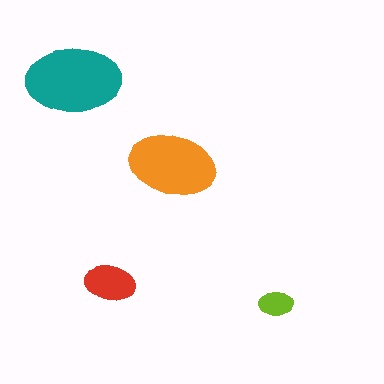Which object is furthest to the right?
The lime ellipse is rightmost.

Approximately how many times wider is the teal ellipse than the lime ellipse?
About 2.5 times wider.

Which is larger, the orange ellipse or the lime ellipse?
The orange one.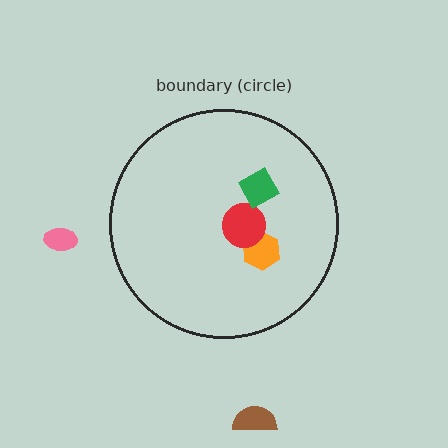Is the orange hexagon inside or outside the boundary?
Inside.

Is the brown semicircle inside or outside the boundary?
Outside.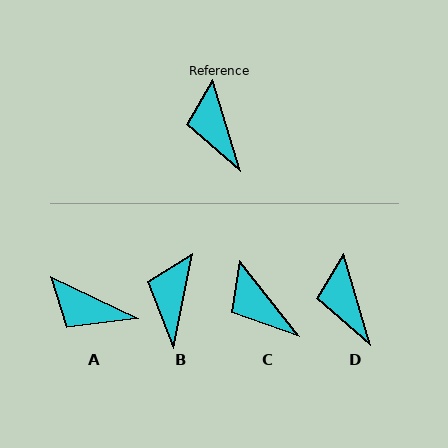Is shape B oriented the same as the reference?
No, it is off by about 28 degrees.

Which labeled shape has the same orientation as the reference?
D.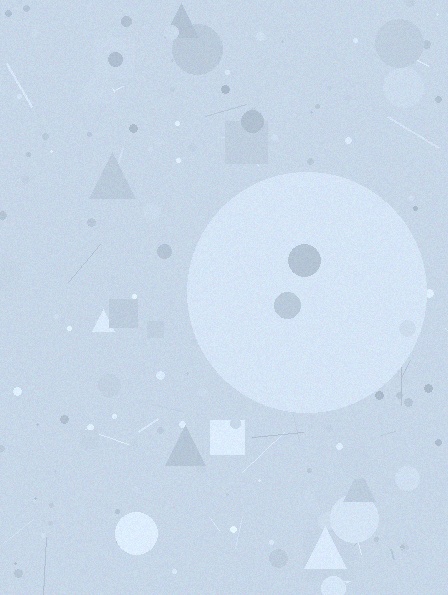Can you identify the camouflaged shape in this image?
The camouflaged shape is a circle.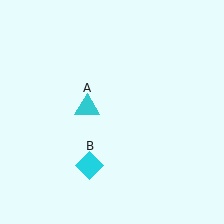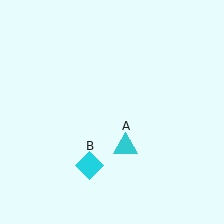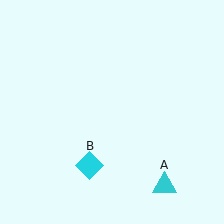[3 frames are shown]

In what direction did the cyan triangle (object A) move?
The cyan triangle (object A) moved down and to the right.